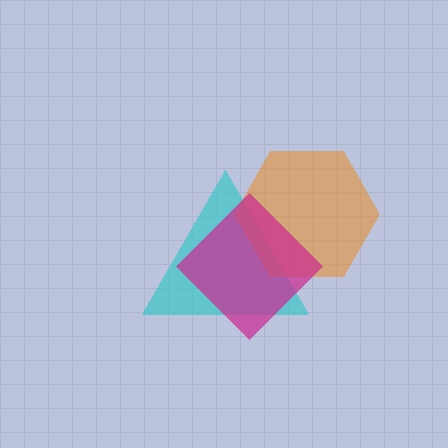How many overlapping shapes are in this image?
There are 3 overlapping shapes in the image.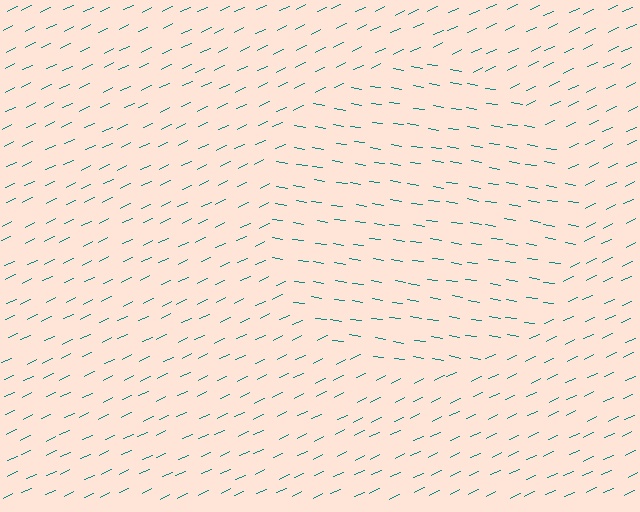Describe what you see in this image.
The image is filled with small teal line segments. A circle region in the image has lines oriented differently from the surrounding lines, creating a visible texture boundary.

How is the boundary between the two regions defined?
The boundary is defined purely by a change in line orientation (approximately 34 degrees difference). All lines are the same color and thickness.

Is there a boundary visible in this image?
Yes, there is a texture boundary formed by a change in line orientation.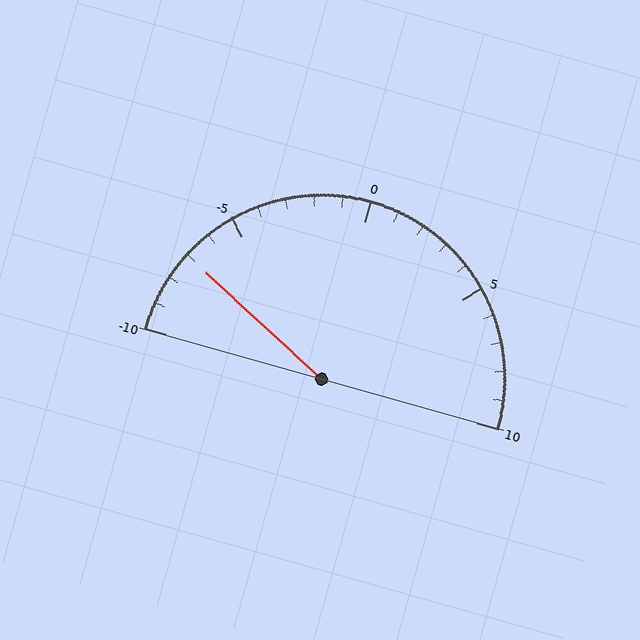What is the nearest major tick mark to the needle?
The nearest major tick mark is -5.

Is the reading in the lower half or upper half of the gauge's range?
The reading is in the lower half of the range (-10 to 10).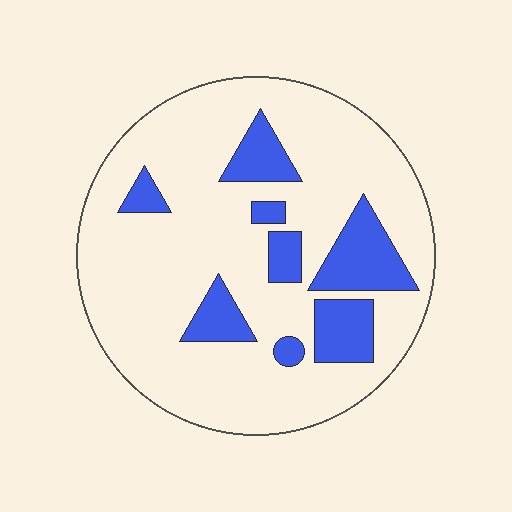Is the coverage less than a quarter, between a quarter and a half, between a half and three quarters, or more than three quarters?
Less than a quarter.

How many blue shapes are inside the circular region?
8.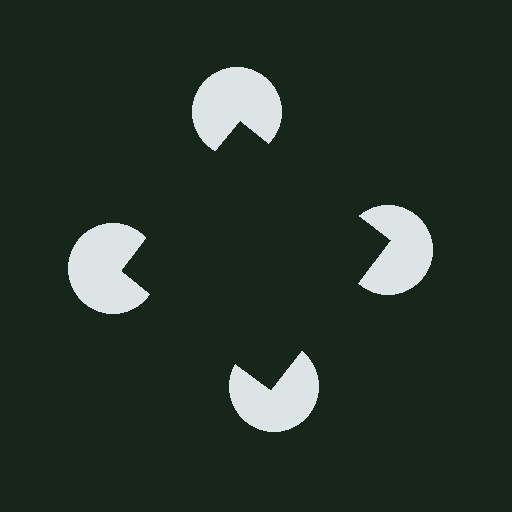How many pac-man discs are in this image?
There are 4 — one at each vertex of the illusory square.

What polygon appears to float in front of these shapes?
An illusory square — its edges are inferred from the aligned wedge cuts in the pac-man discs, not physically drawn.